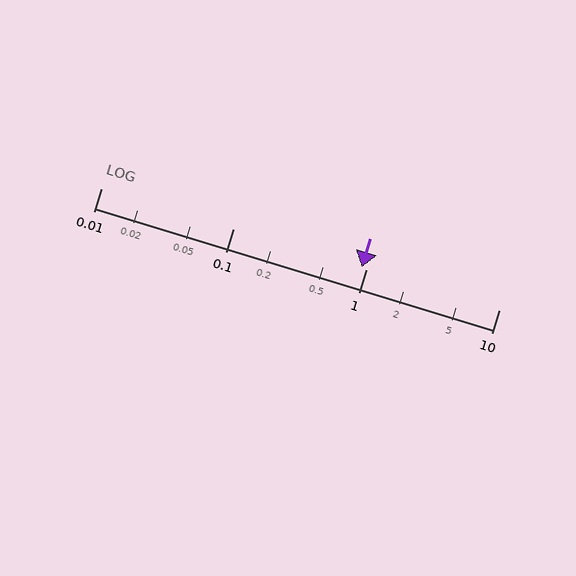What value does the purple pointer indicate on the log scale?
The pointer indicates approximately 0.93.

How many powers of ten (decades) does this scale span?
The scale spans 3 decades, from 0.01 to 10.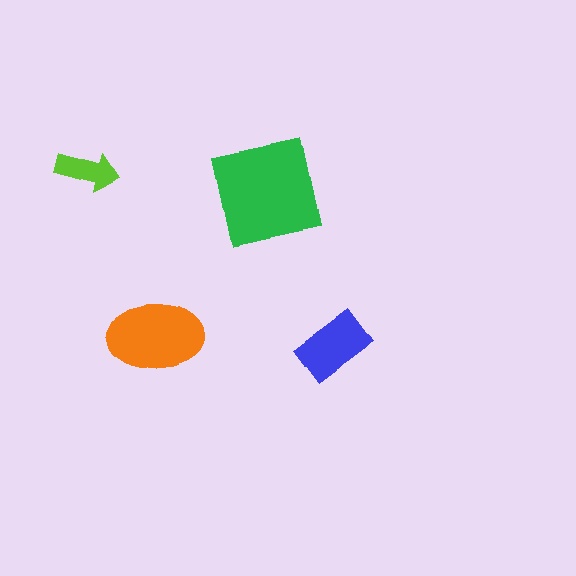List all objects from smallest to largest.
The lime arrow, the blue rectangle, the orange ellipse, the green square.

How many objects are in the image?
There are 4 objects in the image.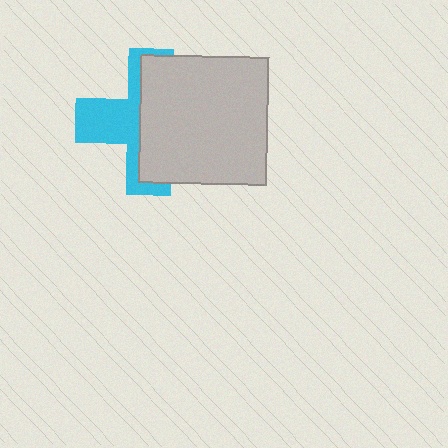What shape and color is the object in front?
The object in front is a light gray square.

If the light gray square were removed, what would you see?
You would see the complete cyan cross.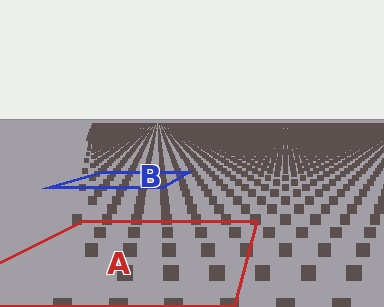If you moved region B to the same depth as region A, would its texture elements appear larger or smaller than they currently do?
They would appear larger. At a closer depth, the same texture elements are projected at a bigger on-screen size.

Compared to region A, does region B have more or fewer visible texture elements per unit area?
Region B has more texture elements per unit area — they are packed more densely because it is farther away.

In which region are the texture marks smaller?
The texture marks are smaller in region B, because it is farther away.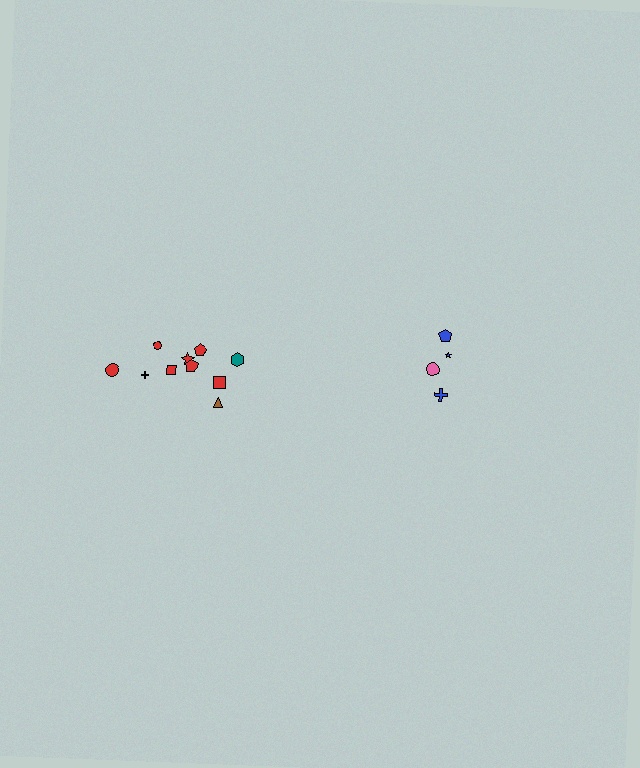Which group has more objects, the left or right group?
The left group.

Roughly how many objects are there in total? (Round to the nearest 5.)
Roughly 15 objects in total.